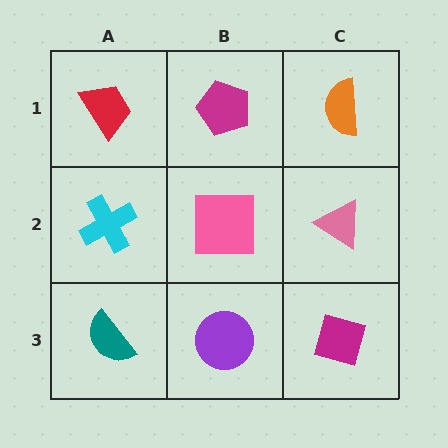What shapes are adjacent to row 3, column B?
A pink square (row 2, column B), a teal semicircle (row 3, column A), a magenta diamond (row 3, column C).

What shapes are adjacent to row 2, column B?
A magenta pentagon (row 1, column B), a purple circle (row 3, column B), a cyan cross (row 2, column A), a pink triangle (row 2, column C).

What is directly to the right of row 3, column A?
A purple circle.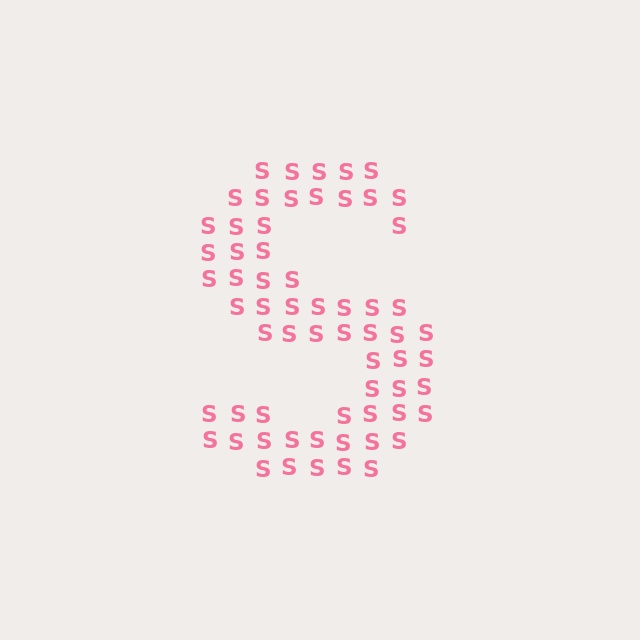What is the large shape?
The large shape is the letter S.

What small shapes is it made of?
It is made of small letter S's.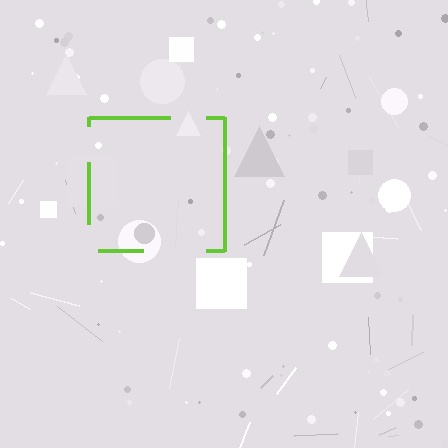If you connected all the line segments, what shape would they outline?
They would outline a square.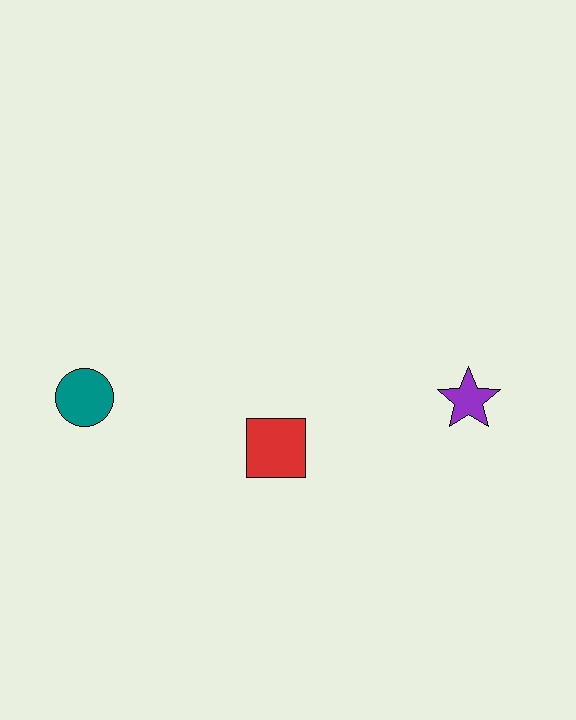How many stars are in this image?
There is 1 star.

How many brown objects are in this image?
There are no brown objects.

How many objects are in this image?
There are 3 objects.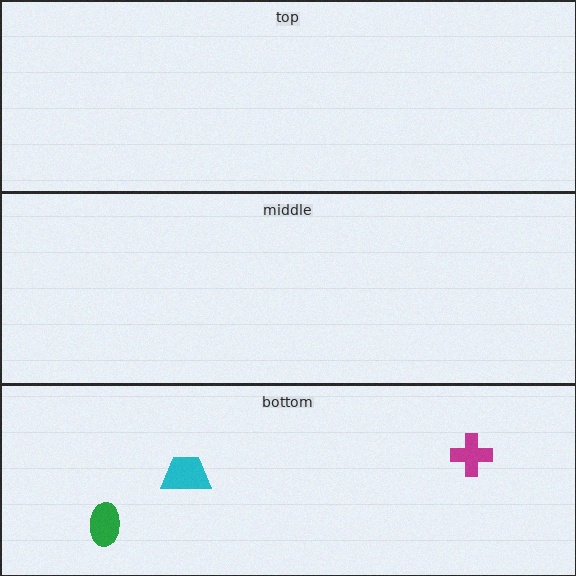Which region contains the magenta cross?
The bottom region.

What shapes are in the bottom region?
The magenta cross, the cyan trapezoid, the green ellipse.